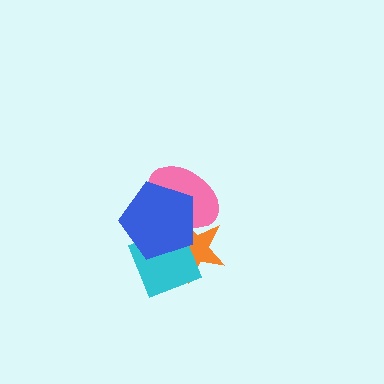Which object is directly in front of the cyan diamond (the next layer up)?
The pink ellipse is directly in front of the cyan diamond.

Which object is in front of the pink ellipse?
The blue pentagon is in front of the pink ellipse.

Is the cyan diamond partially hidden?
Yes, it is partially covered by another shape.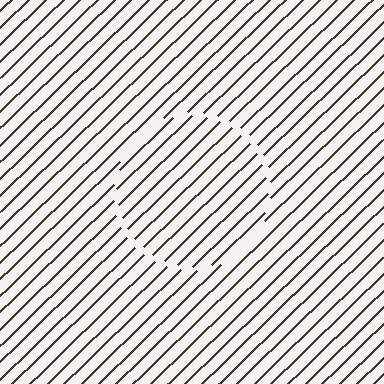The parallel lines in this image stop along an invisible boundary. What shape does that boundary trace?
An illusory circle. The interior of the shape contains the same grating, shifted by half a period — the contour is defined by the phase discontinuity where line-ends from the inner and outer gratings abut.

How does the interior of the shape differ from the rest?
The interior of the shape contains the same grating, shifted by half a period — the contour is defined by the phase discontinuity where line-ends from the inner and outer gratings abut.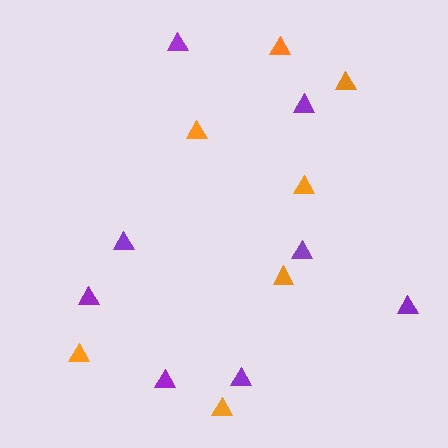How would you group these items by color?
There are 2 groups: one group of purple triangles (8) and one group of orange triangles (7).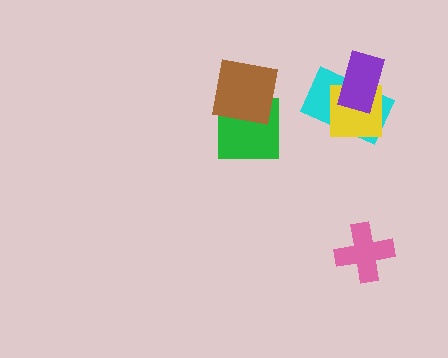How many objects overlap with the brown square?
1 object overlaps with the brown square.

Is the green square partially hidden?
Yes, it is partially covered by another shape.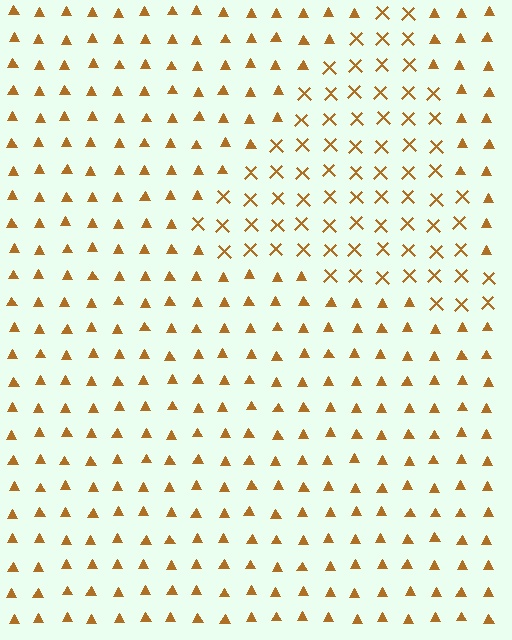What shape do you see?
I see a triangle.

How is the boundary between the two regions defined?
The boundary is defined by a change in element shape: X marks inside vs. triangles outside. All elements share the same color and spacing.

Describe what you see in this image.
The image is filled with small brown elements arranged in a uniform grid. A triangle-shaped region contains X marks, while the surrounding area contains triangles. The boundary is defined purely by the change in element shape.